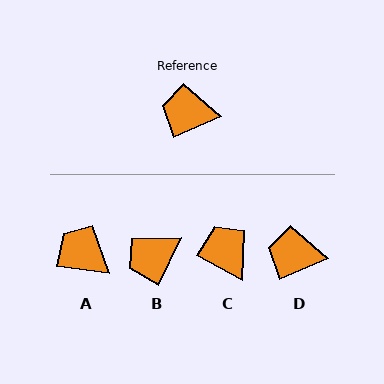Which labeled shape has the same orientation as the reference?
D.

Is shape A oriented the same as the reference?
No, it is off by about 30 degrees.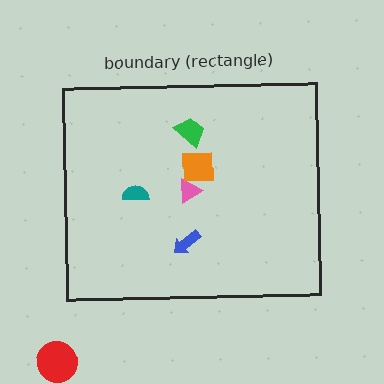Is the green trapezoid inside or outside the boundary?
Inside.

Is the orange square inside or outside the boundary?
Inside.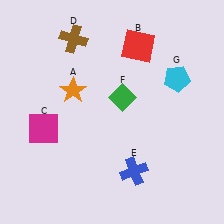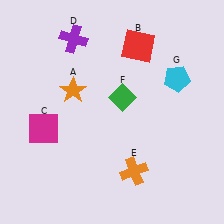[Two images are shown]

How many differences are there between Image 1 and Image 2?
There are 2 differences between the two images.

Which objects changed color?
D changed from brown to purple. E changed from blue to orange.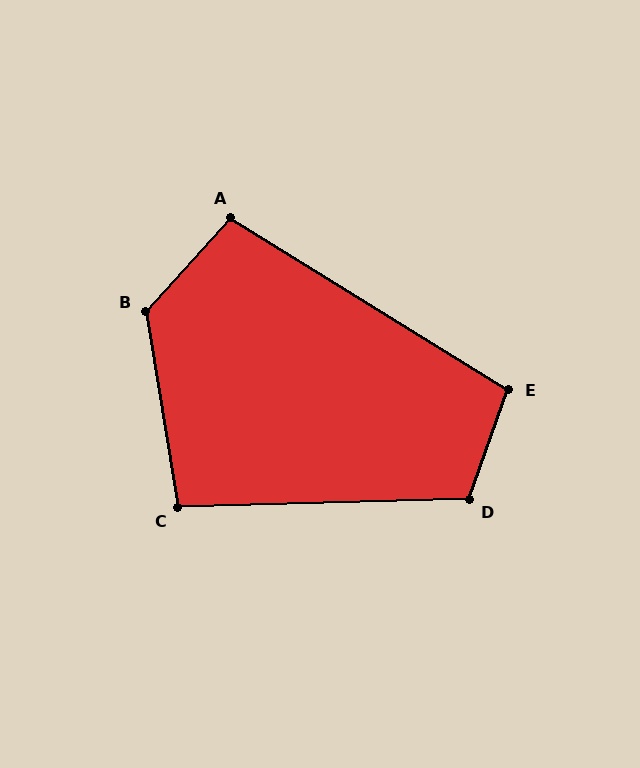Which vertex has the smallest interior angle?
C, at approximately 98 degrees.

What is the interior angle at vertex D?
Approximately 111 degrees (obtuse).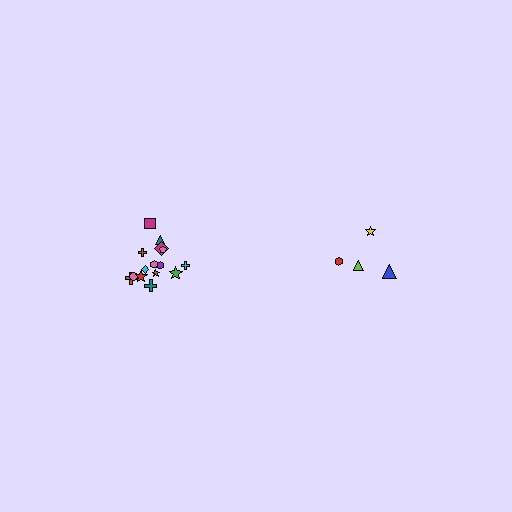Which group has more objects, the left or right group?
The left group.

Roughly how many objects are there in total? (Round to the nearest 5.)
Roughly 20 objects in total.